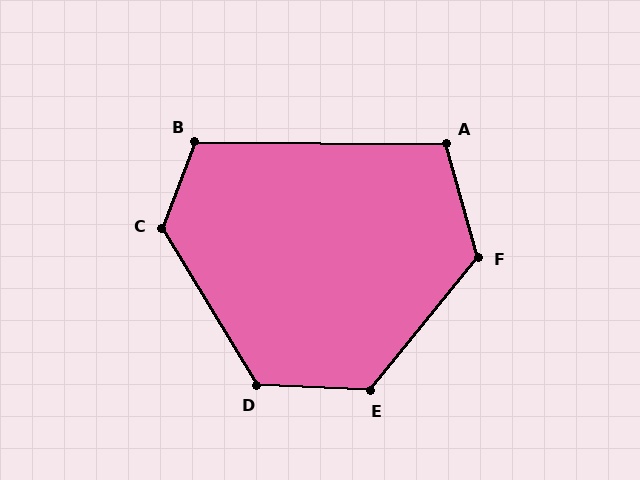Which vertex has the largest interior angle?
C, at approximately 128 degrees.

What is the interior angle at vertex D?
Approximately 124 degrees (obtuse).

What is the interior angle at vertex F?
Approximately 126 degrees (obtuse).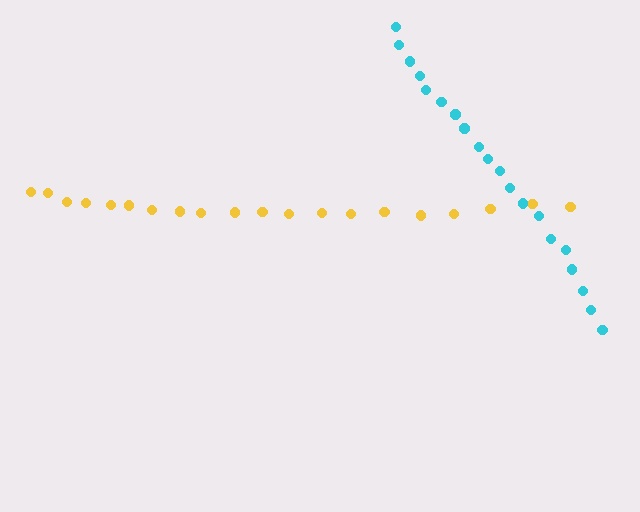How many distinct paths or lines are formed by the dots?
There are 2 distinct paths.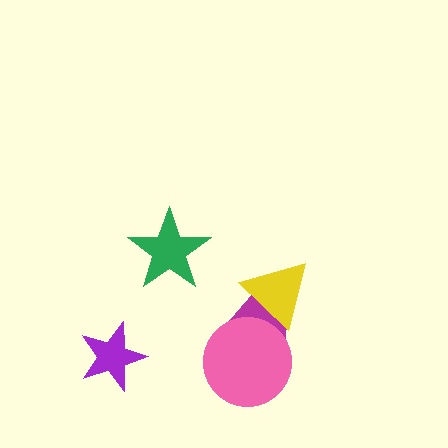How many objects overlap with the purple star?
0 objects overlap with the purple star.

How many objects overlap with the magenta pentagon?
2 objects overlap with the magenta pentagon.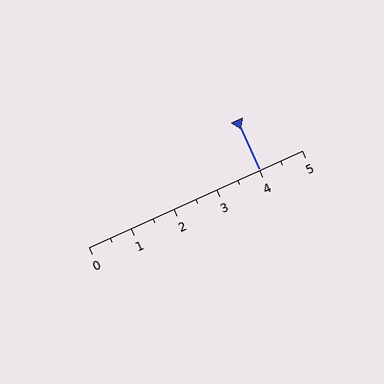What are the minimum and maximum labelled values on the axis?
The axis runs from 0 to 5.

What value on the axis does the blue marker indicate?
The marker indicates approximately 4.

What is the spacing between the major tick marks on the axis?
The major ticks are spaced 1 apart.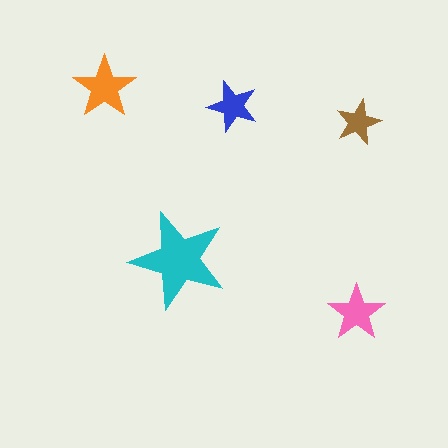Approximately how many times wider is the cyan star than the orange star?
About 1.5 times wider.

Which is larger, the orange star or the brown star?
The orange one.